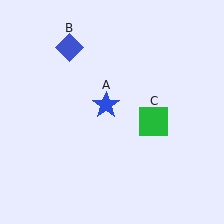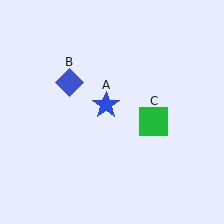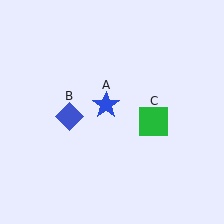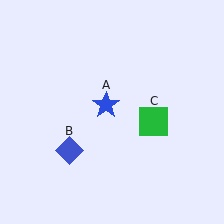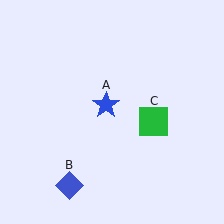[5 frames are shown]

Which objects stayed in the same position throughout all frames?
Blue star (object A) and green square (object C) remained stationary.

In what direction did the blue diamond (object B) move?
The blue diamond (object B) moved down.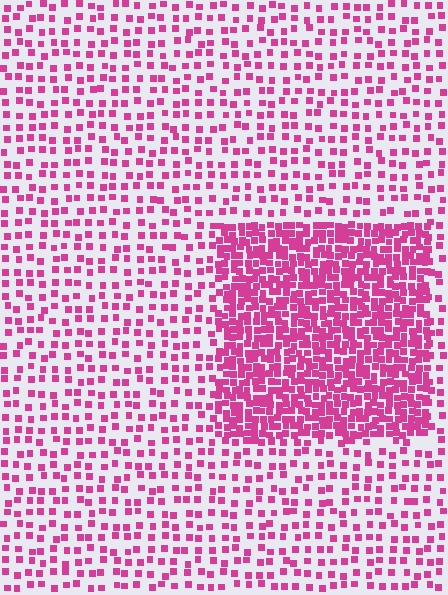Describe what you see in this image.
The image contains small magenta elements arranged at two different densities. A rectangle-shaped region is visible where the elements are more densely packed than the surrounding area.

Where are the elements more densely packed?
The elements are more densely packed inside the rectangle boundary.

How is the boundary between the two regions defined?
The boundary is defined by a change in element density (approximately 2.7x ratio). All elements are the same color, size, and shape.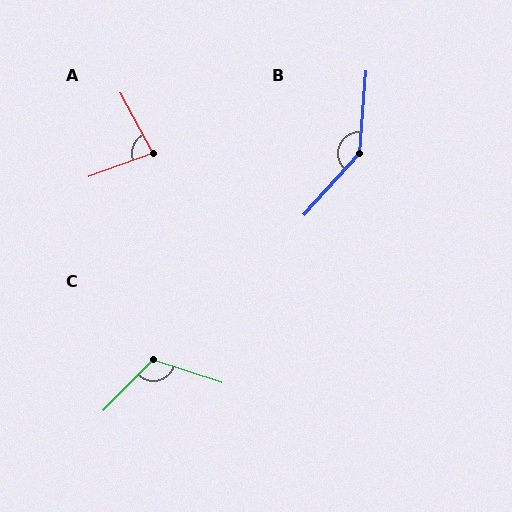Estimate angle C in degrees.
Approximately 116 degrees.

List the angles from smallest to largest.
A (81°), C (116°), B (143°).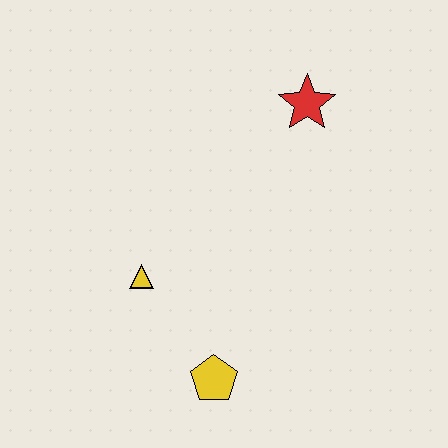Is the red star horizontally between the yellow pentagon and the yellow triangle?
No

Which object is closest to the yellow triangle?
The yellow pentagon is closest to the yellow triangle.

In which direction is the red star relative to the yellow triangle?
The red star is above the yellow triangle.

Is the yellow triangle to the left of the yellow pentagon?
Yes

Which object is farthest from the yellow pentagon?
The red star is farthest from the yellow pentagon.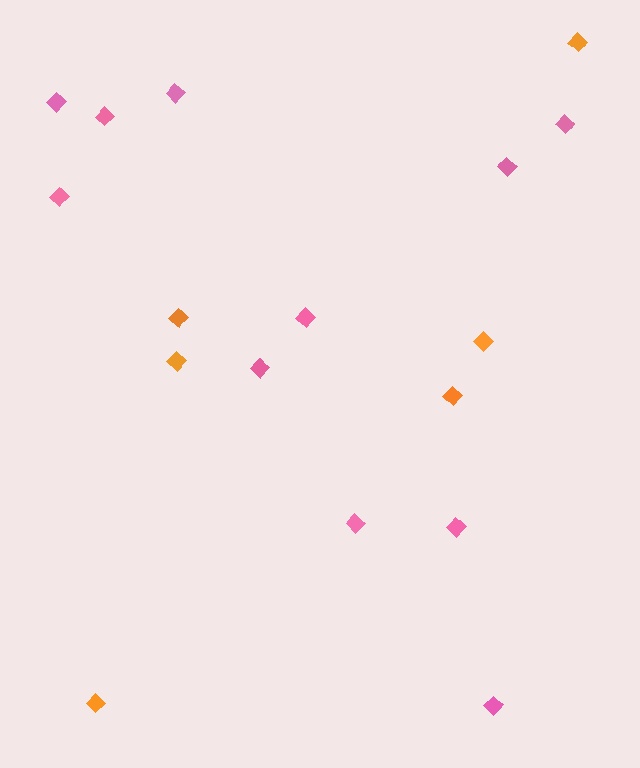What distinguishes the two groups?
There are 2 groups: one group of orange diamonds (6) and one group of pink diamonds (11).